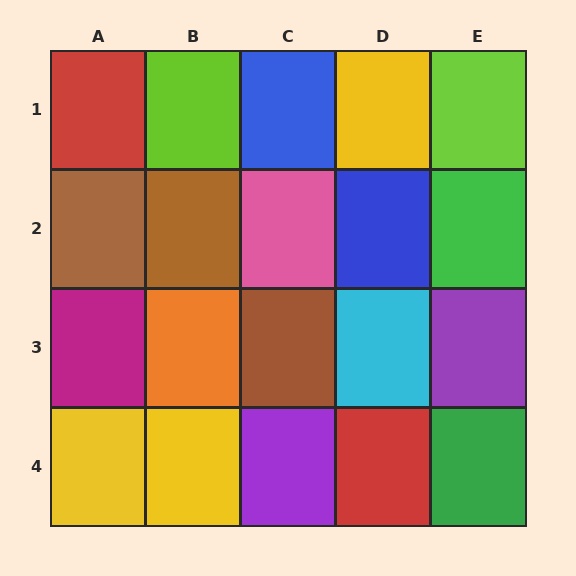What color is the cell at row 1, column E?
Lime.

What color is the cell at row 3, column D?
Cyan.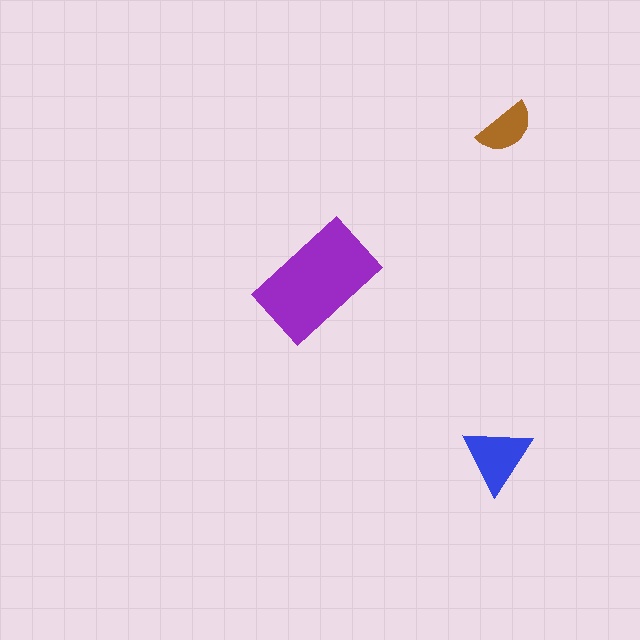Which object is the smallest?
The brown semicircle.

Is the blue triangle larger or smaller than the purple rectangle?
Smaller.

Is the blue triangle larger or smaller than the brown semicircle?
Larger.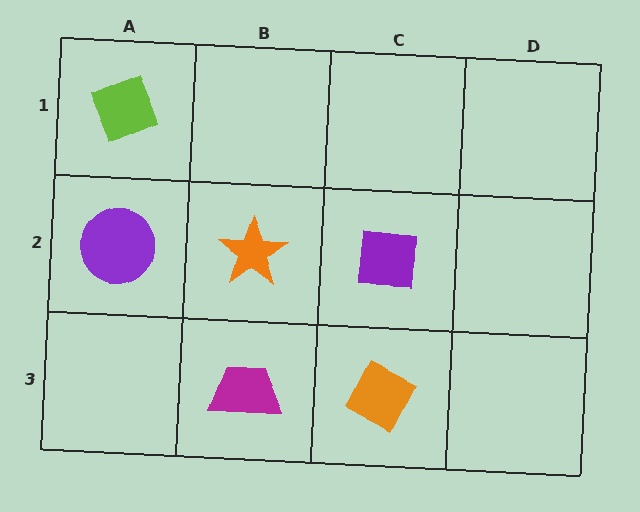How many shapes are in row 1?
1 shape.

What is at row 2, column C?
A purple square.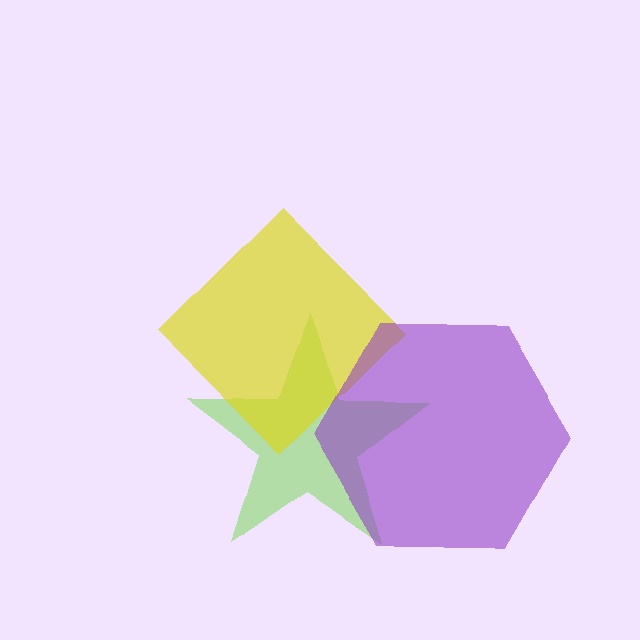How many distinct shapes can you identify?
There are 3 distinct shapes: a lime star, a yellow diamond, a purple hexagon.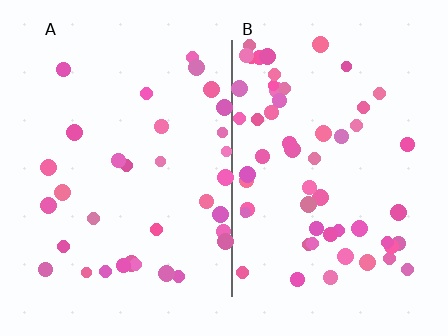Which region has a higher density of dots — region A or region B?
B (the right).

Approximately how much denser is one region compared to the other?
Approximately 1.7× — region B over region A.